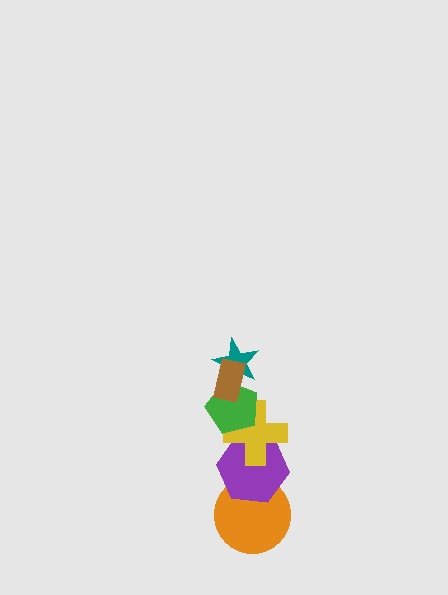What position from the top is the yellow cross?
The yellow cross is 4th from the top.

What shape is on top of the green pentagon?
The teal star is on top of the green pentagon.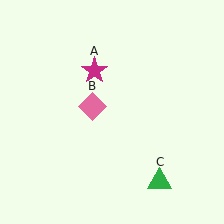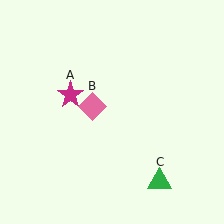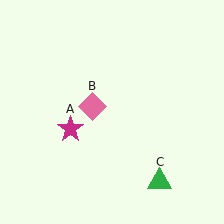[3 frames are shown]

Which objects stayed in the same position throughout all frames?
Pink diamond (object B) and green triangle (object C) remained stationary.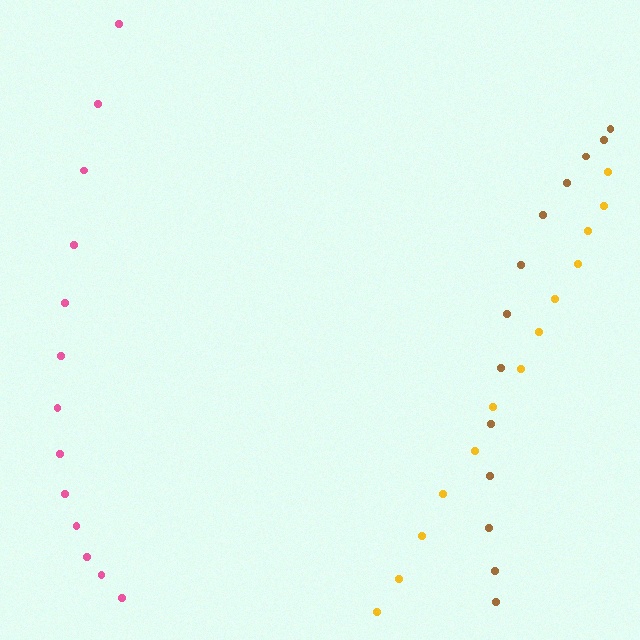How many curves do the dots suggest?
There are 3 distinct paths.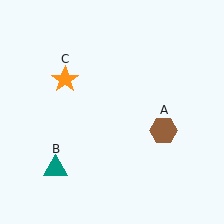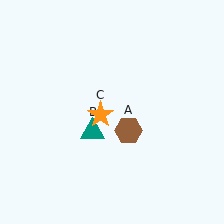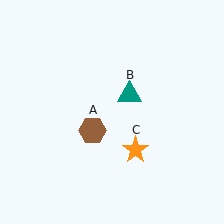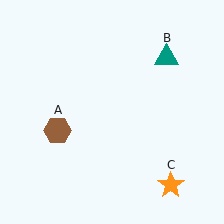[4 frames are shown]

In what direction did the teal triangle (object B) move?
The teal triangle (object B) moved up and to the right.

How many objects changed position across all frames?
3 objects changed position: brown hexagon (object A), teal triangle (object B), orange star (object C).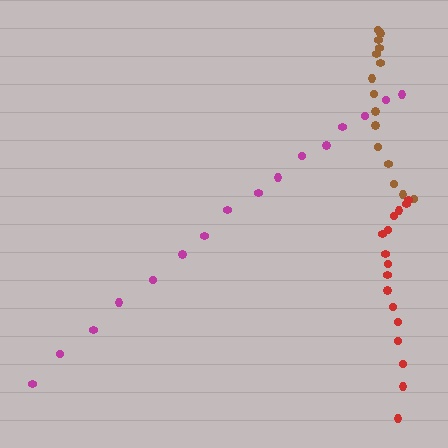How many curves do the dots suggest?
There are 3 distinct paths.